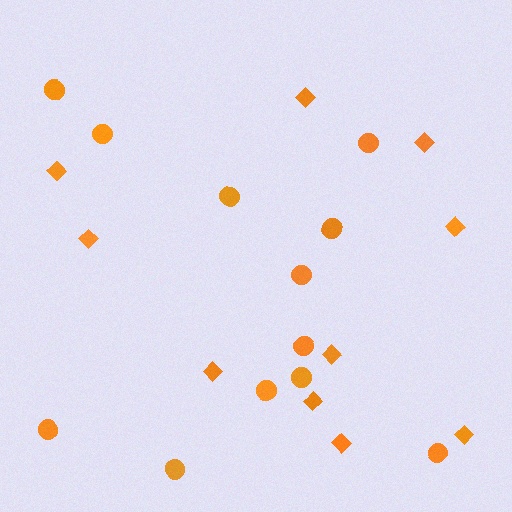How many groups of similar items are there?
There are 2 groups: one group of diamonds (10) and one group of circles (12).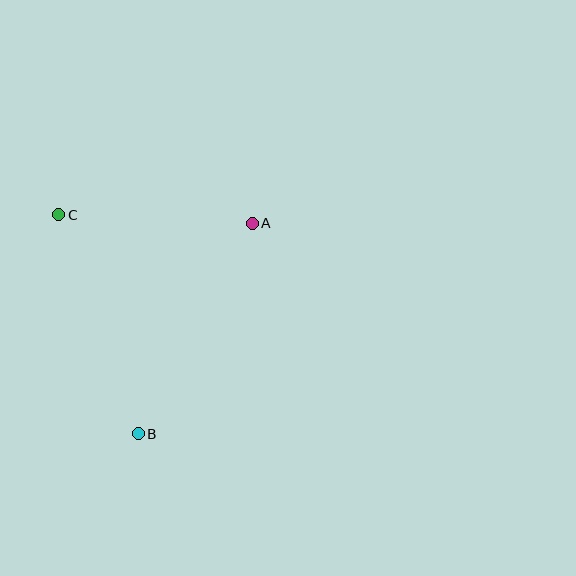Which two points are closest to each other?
Points A and C are closest to each other.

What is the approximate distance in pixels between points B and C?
The distance between B and C is approximately 233 pixels.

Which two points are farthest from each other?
Points A and B are farthest from each other.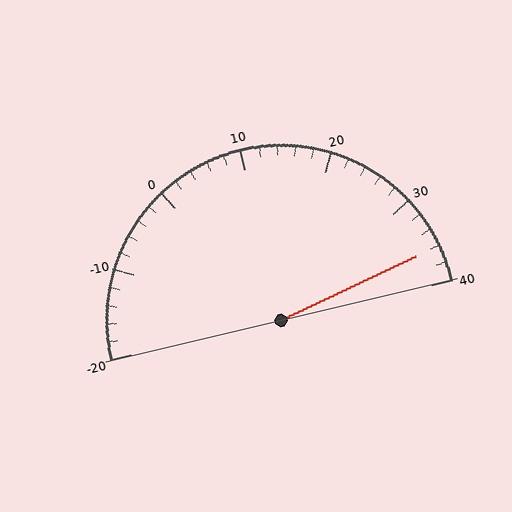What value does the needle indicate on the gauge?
The needle indicates approximately 36.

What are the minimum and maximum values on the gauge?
The gauge ranges from -20 to 40.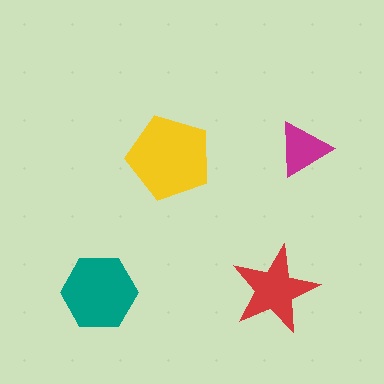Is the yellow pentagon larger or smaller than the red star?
Larger.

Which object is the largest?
The yellow pentagon.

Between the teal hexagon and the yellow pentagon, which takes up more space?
The yellow pentagon.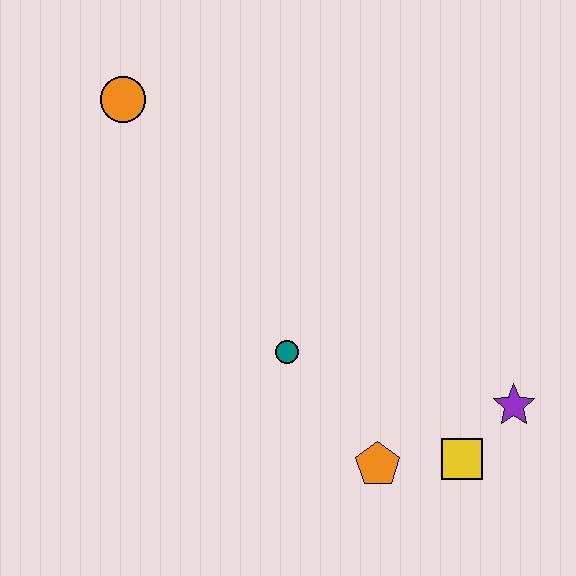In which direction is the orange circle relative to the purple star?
The orange circle is to the left of the purple star.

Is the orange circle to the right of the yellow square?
No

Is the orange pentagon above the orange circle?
No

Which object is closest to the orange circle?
The teal circle is closest to the orange circle.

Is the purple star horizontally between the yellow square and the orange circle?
No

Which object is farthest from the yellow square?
The orange circle is farthest from the yellow square.